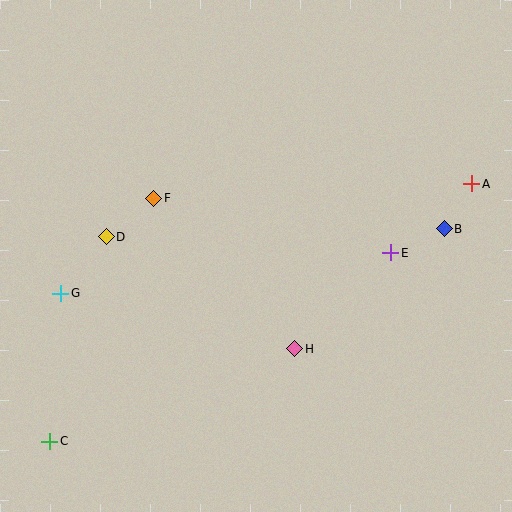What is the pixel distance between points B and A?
The distance between B and A is 53 pixels.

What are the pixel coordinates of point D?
Point D is at (106, 237).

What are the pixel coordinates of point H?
Point H is at (295, 349).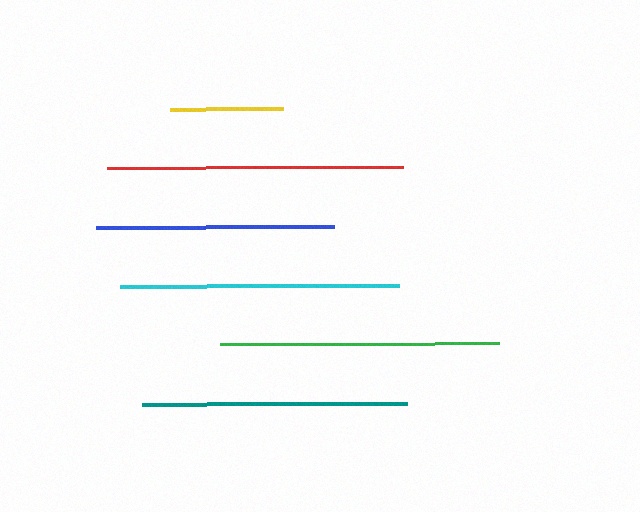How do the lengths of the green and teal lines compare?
The green and teal lines are approximately the same length.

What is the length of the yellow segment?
The yellow segment is approximately 113 pixels long.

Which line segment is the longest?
The red line is the longest at approximately 296 pixels.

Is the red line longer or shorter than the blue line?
The red line is longer than the blue line.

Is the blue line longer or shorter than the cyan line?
The cyan line is longer than the blue line.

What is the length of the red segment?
The red segment is approximately 296 pixels long.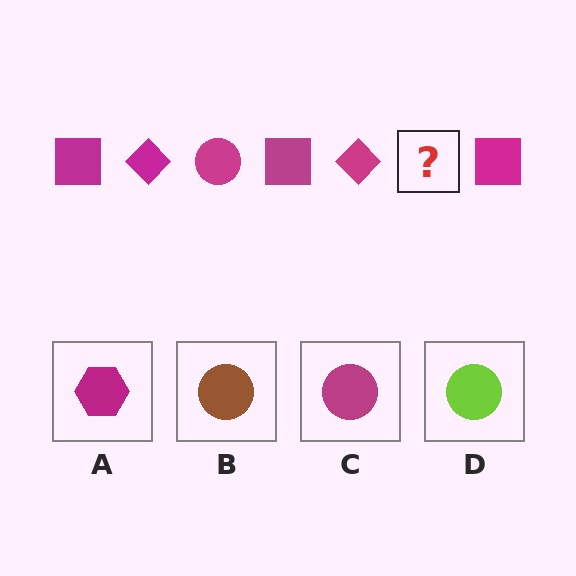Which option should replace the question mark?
Option C.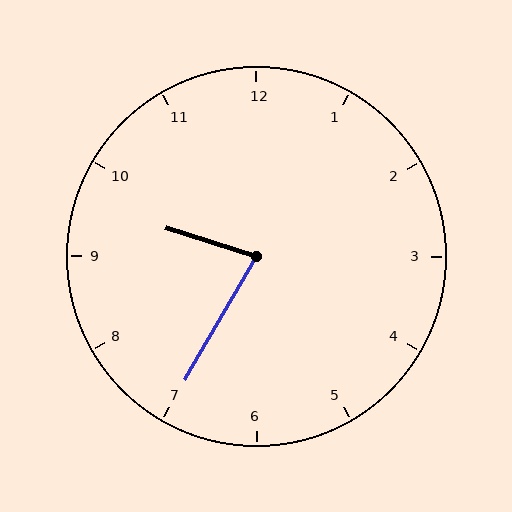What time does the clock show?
9:35.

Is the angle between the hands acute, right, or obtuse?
It is acute.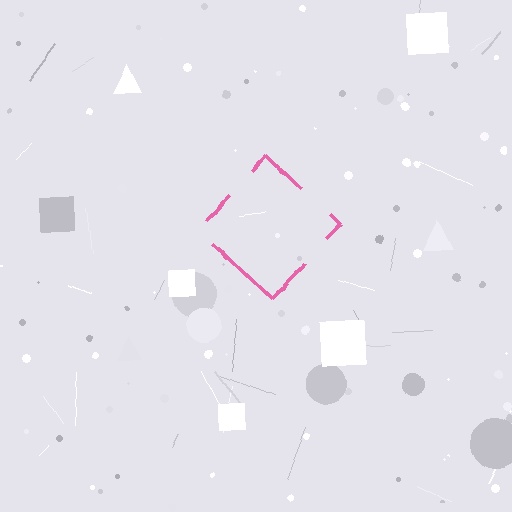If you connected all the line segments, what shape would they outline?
They would outline a diamond.